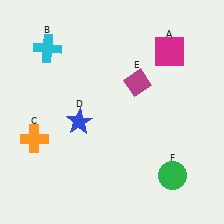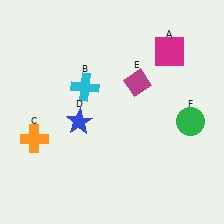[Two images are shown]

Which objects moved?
The objects that moved are: the cyan cross (B), the green circle (F).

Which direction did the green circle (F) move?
The green circle (F) moved up.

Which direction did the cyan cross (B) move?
The cyan cross (B) moved down.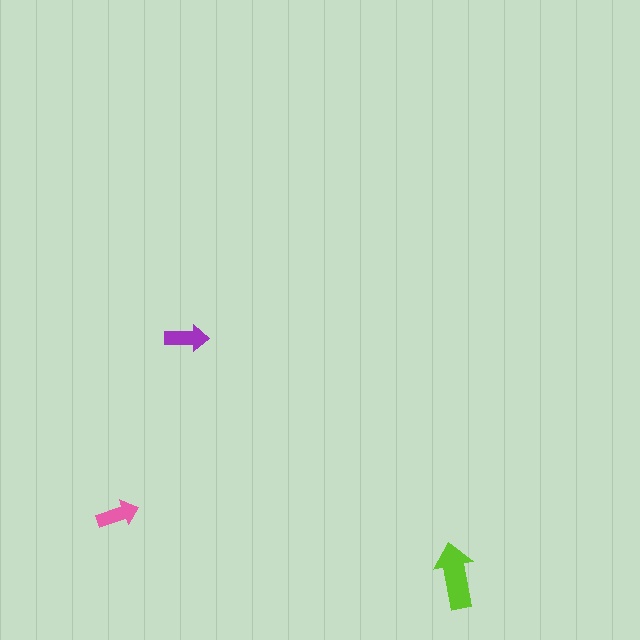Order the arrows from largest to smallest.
the lime one, the purple one, the pink one.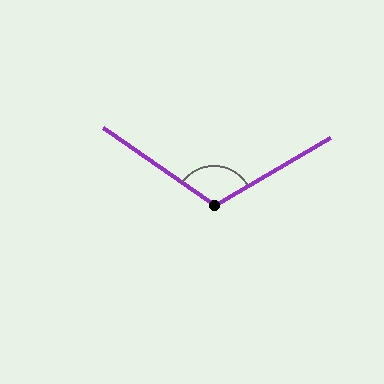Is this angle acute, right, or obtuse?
It is obtuse.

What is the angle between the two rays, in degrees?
Approximately 115 degrees.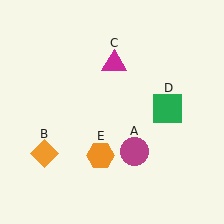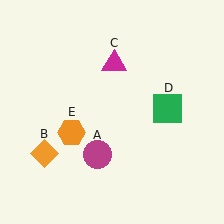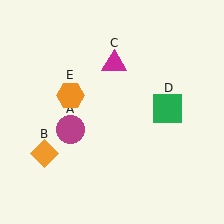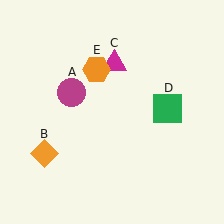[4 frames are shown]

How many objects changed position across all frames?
2 objects changed position: magenta circle (object A), orange hexagon (object E).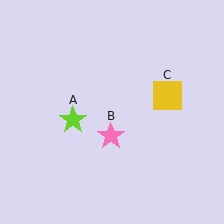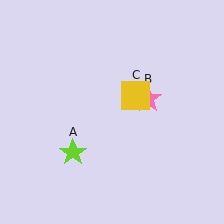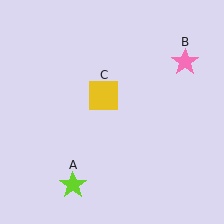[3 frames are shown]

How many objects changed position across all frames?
3 objects changed position: lime star (object A), pink star (object B), yellow square (object C).